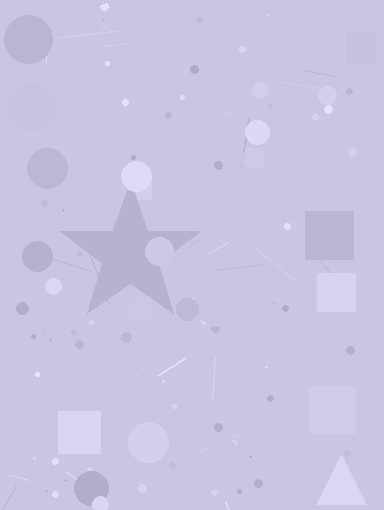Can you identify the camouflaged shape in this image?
The camouflaged shape is a star.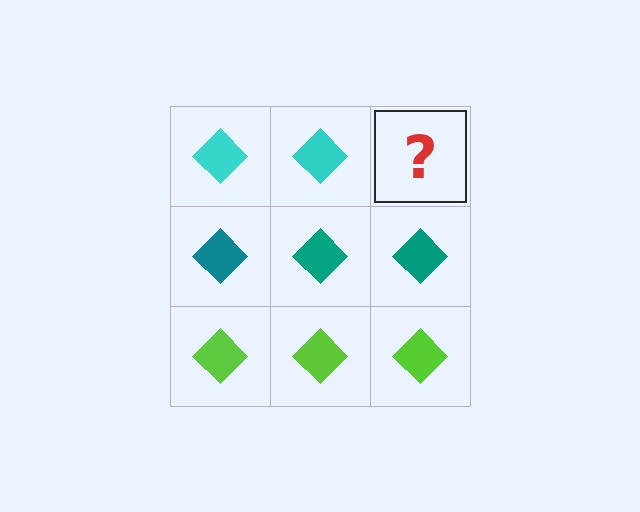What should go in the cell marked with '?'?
The missing cell should contain a cyan diamond.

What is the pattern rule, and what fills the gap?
The rule is that each row has a consistent color. The gap should be filled with a cyan diamond.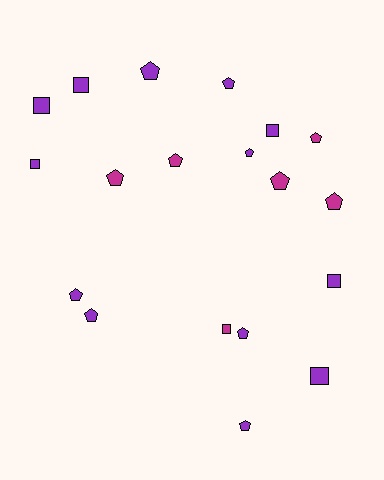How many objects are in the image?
There are 19 objects.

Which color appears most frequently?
Purple, with 13 objects.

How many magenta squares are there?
There is 1 magenta square.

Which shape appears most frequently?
Pentagon, with 12 objects.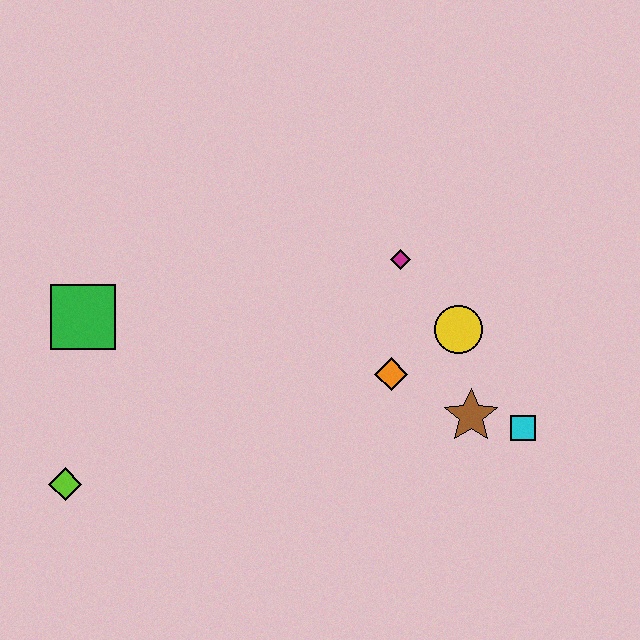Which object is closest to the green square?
The lime diamond is closest to the green square.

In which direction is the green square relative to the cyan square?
The green square is to the left of the cyan square.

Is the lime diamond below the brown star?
Yes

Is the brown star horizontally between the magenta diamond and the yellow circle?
No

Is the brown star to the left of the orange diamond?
No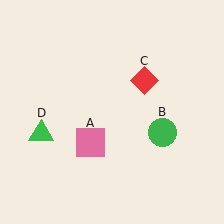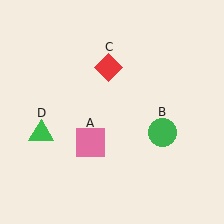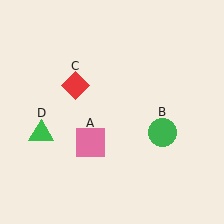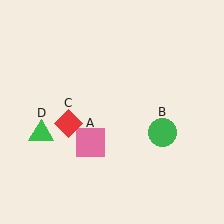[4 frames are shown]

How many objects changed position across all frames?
1 object changed position: red diamond (object C).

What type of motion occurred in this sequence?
The red diamond (object C) rotated counterclockwise around the center of the scene.